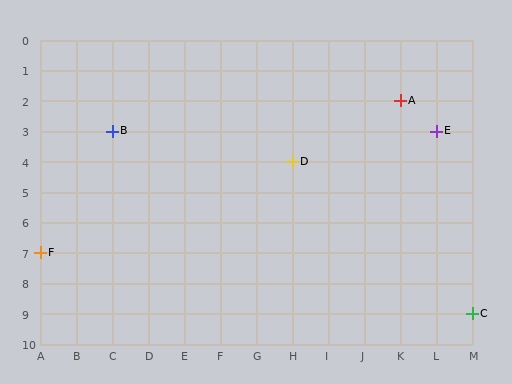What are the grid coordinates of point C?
Point C is at grid coordinates (M, 9).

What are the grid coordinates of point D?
Point D is at grid coordinates (H, 4).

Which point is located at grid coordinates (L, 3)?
Point E is at (L, 3).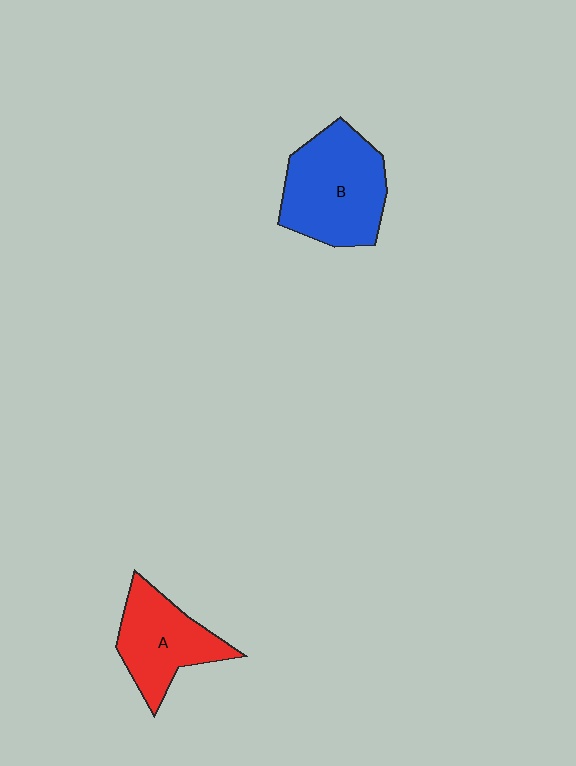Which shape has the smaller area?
Shape A (red).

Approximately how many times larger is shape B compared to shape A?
Approximately 1.3 times.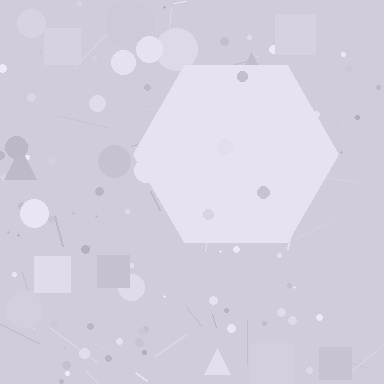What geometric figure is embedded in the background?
A hexagon is embedded in the background.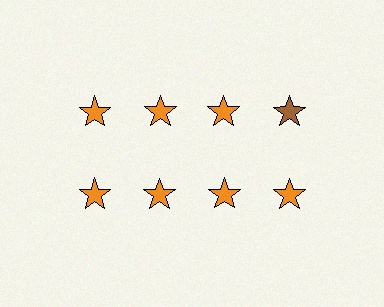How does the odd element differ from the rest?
It has a different color: brown instead of orange.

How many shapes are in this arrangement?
There are 8 shapes arranged in a grid pattern.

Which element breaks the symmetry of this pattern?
The brown star in the top row, second from right column breaks the symmetry. All other shapes are orange stars.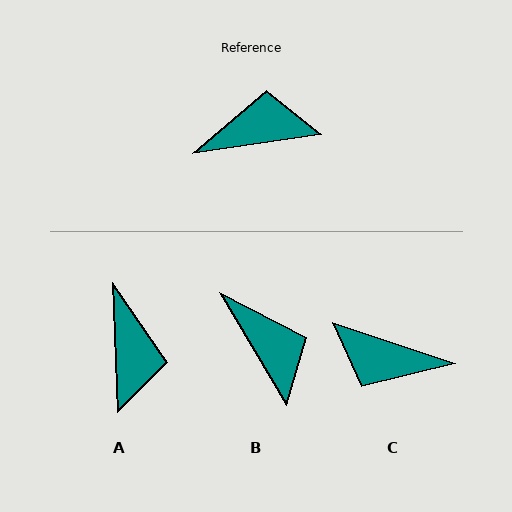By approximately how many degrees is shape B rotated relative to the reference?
Approximately 68 degrees clockwise.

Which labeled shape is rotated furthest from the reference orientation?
C, about 153 degrees away.